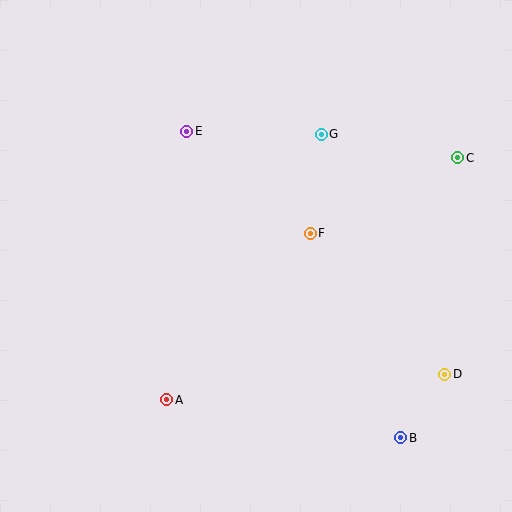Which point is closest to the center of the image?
Point F at (310, 233) is closest to the center.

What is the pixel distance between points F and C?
The distance between F and C is 166 pixels.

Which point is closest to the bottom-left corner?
Point A is closest to the bottom-left corner.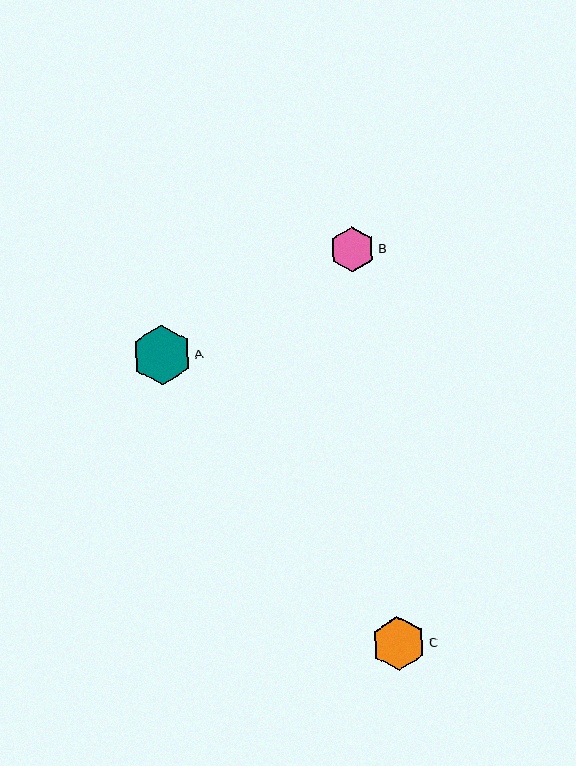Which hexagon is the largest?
Hexagon A is the largest with a size of approximately 60 pixels.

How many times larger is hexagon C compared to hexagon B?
Hexagon C is approximately 1.2 times the size of hexagon B.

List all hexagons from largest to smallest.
From largest to smallest: A, C, B.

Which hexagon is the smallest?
Hexagon B is the smallest with a size of approximately 45 pixels.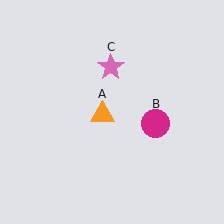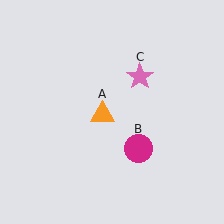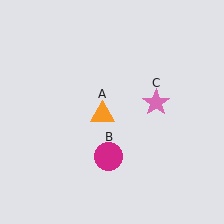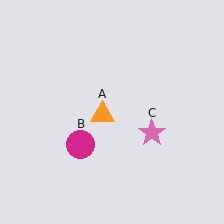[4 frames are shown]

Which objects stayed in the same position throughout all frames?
Orange triangle (object A) remained stationary.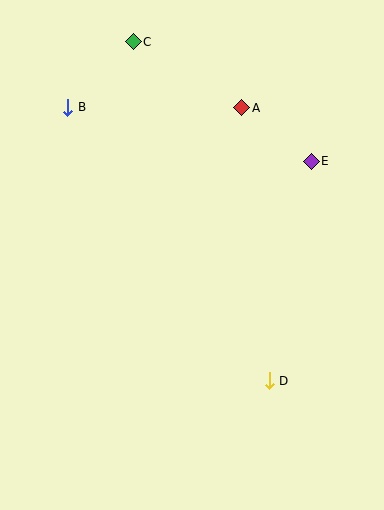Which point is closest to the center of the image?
Point D at (269, 381) is closest to the center.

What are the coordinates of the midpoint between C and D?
The midpoint between C and D is at (201, 211).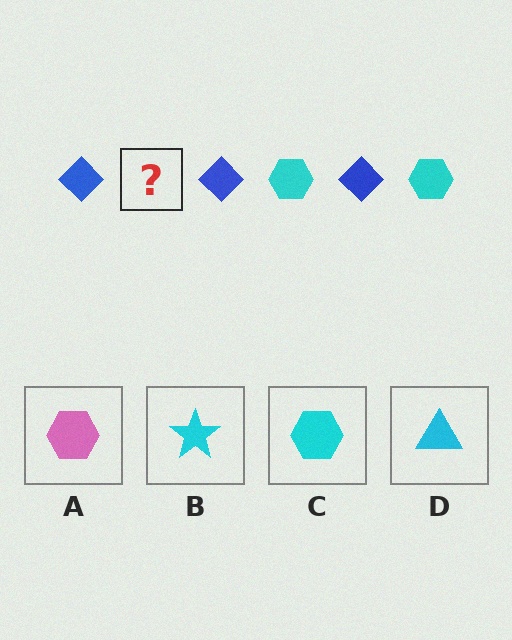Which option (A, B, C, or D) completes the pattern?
C.